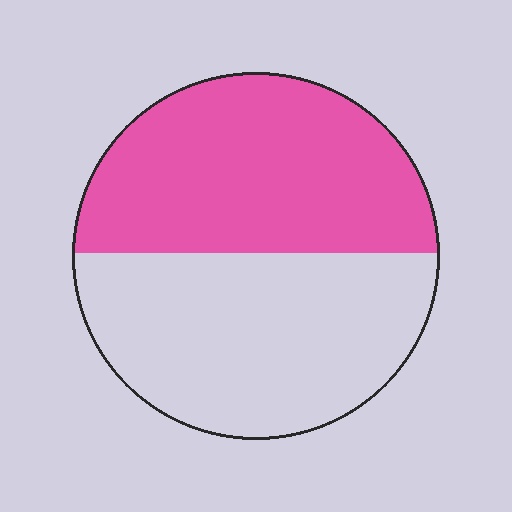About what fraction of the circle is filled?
About one half (1/2).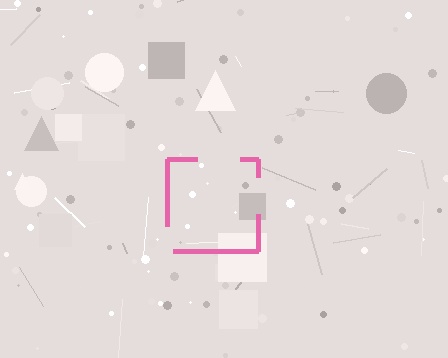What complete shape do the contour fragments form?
The contour fragments form a square.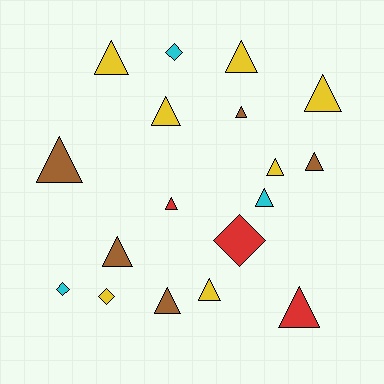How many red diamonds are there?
There is 1 red diamond.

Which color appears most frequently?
Yellow, with 7 objects.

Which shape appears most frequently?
Triangle, with 14 objects.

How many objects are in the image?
There are 18 objects.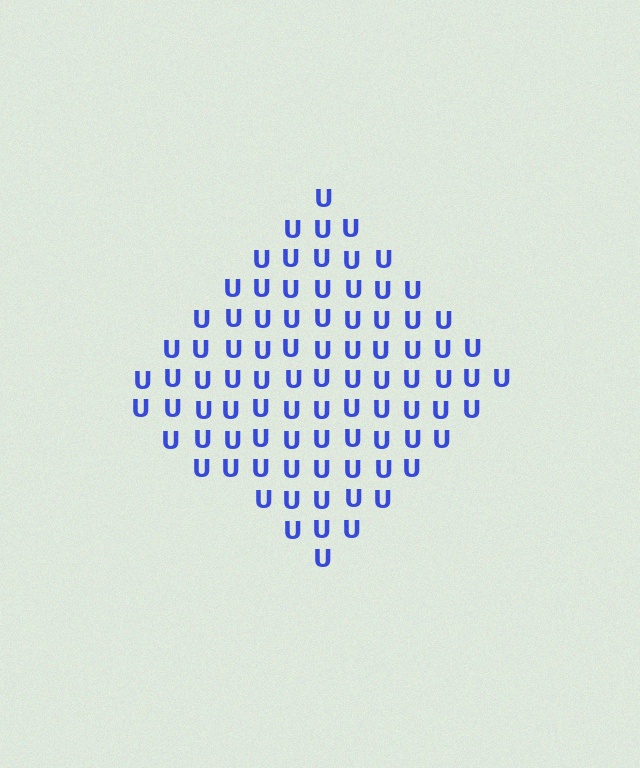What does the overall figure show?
The overall figure shows a diamond.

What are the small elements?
The small elements are letter U's.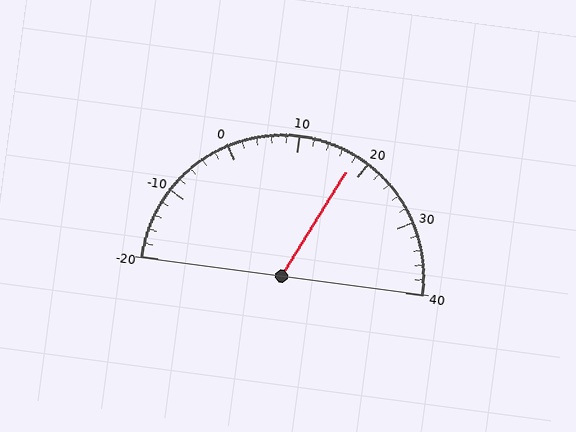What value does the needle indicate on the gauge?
The needle indicates approximately 18.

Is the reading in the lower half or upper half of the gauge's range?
The reading is in the upper half of the range (-20 to 40).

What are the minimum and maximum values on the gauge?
The gauge ranges from -20 to 40.